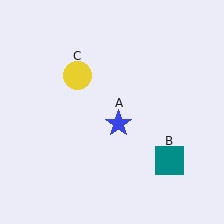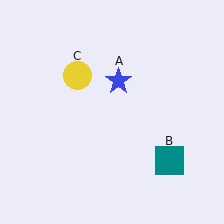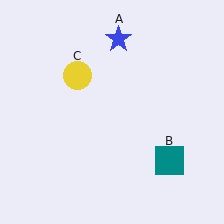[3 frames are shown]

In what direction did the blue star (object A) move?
The blue star (object A) moved up.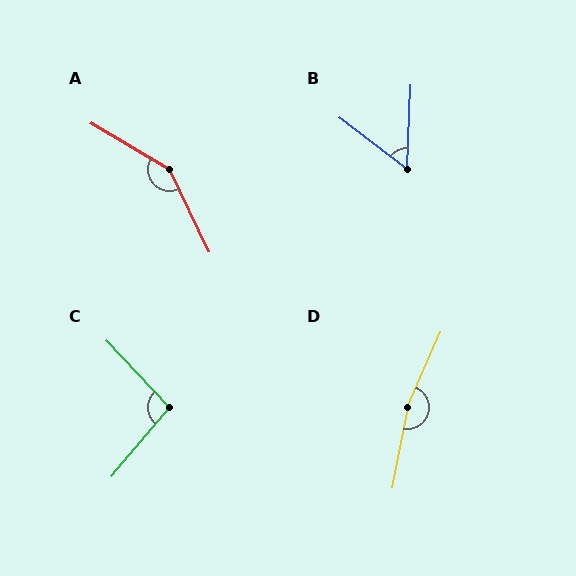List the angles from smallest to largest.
B (55°), C (96°), A (146°), D (167°).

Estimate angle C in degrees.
Approximately 96 degrees.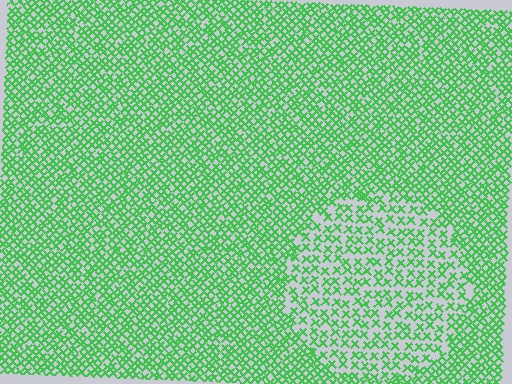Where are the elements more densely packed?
The elements are more densely packed outside the circle boundary.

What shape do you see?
I see a circle.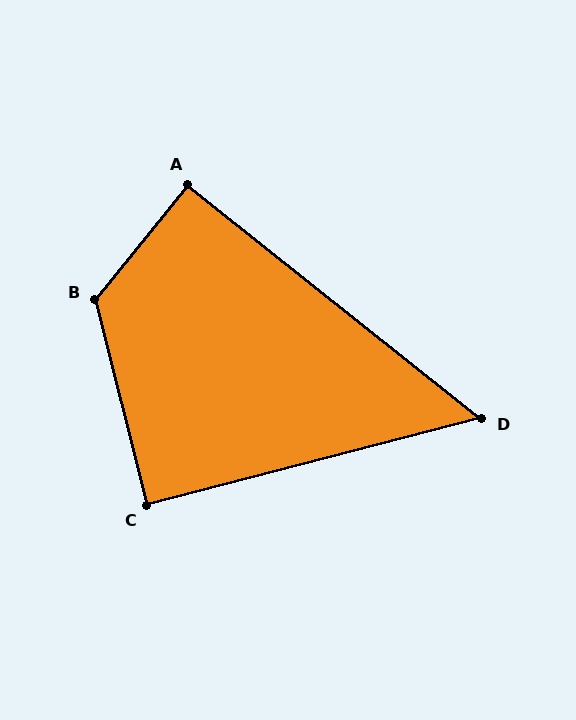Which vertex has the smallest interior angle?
D, at approximately 53 degrees.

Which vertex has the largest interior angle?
B, at approximately 127 degrees.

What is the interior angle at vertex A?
Approximately 90 degrees (approximately right).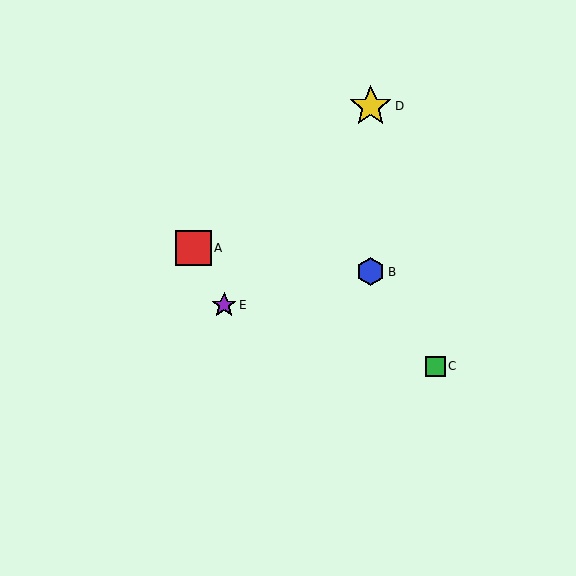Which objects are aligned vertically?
Objects B, D are aligned vertically.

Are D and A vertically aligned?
No, D is at x≈371 and A is at x≈194.